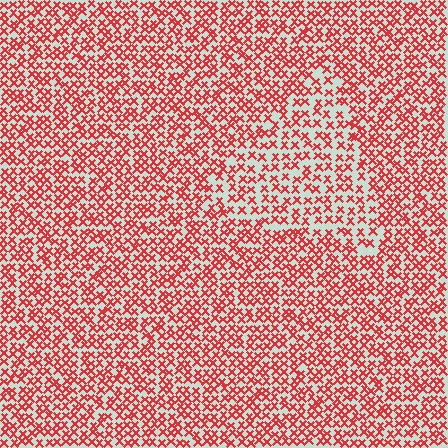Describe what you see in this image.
The image contains small red elements arranged at two different densities. A triangle-shaped region is visible where the elements are less densely packed than the surrounding area.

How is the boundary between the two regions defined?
The boundary is defined by a change in element density (approximately 1.5x ratio). All elements are the same color, size, and shape.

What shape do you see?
I see a triangle.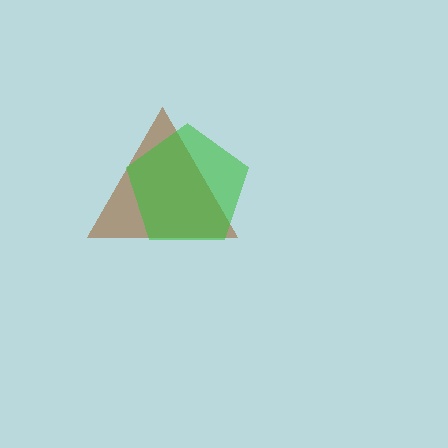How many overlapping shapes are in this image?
There are 2 overlapping shapes in the image.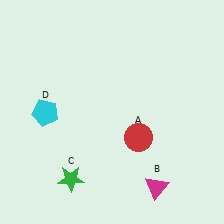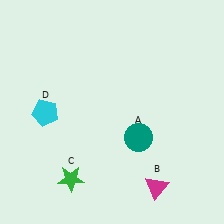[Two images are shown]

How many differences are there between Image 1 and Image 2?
There is 1 difference between the two images.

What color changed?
The circle (A) changed from red in Image 1 to teal in Image 2.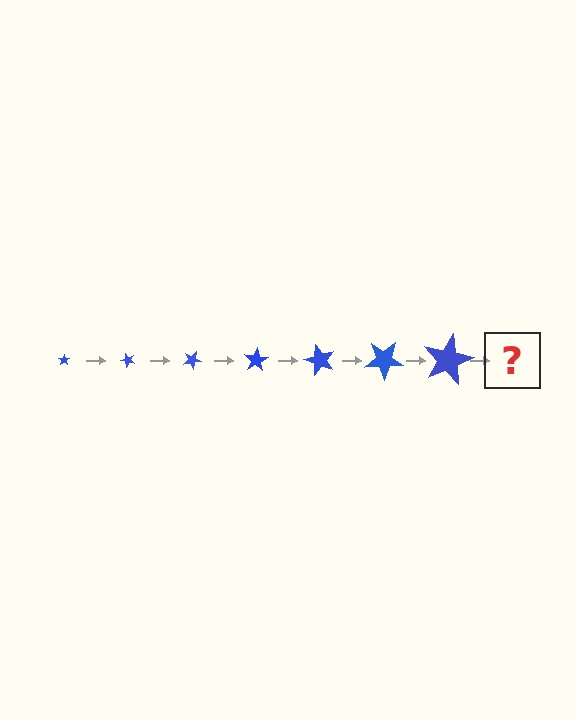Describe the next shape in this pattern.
It should be a star, larger than the previous one and rotated 350 degrees from the start.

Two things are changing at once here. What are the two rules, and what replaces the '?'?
The two rules are that the star grows larger each step and it rotates 50 degrees each step. The '?' should be a star, larger than the previous one and rotated 350 degrees from the start.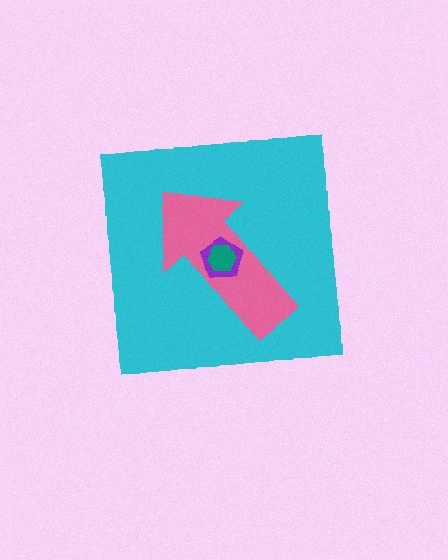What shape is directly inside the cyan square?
The pink arrow.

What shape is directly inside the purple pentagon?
The teal hexagon.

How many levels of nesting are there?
4.